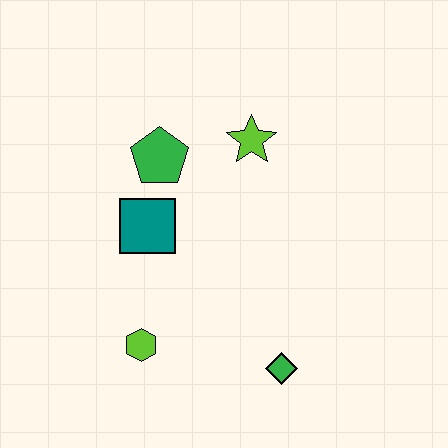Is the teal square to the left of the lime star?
Yes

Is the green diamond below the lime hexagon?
Yes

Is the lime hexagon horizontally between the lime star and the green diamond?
No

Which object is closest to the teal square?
The green pentagon is closest to the teal square.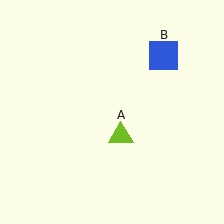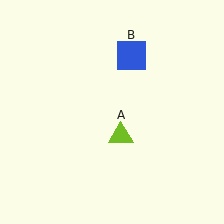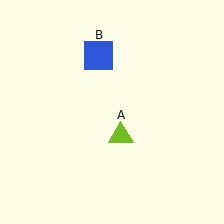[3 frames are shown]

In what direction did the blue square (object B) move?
The blue square (object B) moved left.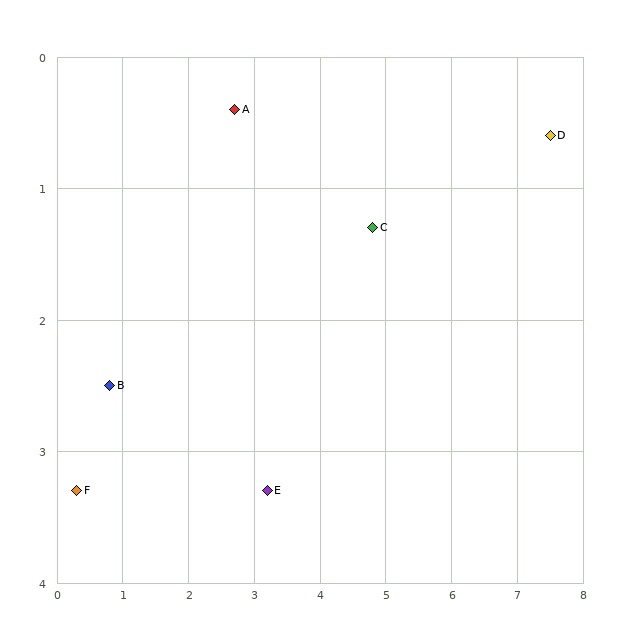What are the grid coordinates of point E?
Point E is at approximately (3.2, 3.3).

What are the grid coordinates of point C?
Point C is at approximately (4.8, 1.3).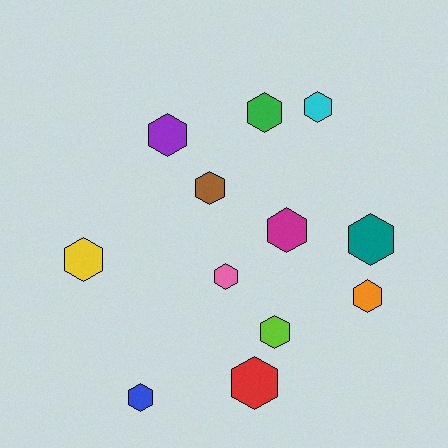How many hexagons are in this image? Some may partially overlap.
There are 12 hexagons.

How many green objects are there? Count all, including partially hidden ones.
There is 1 green object.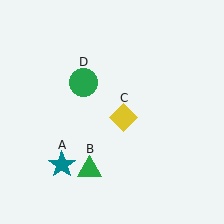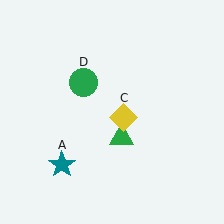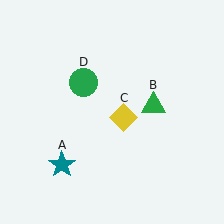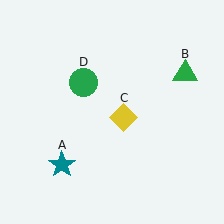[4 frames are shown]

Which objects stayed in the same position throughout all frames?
Teal star (object A) and yellow diamond (object C) and green circle (object D) remained stationary.